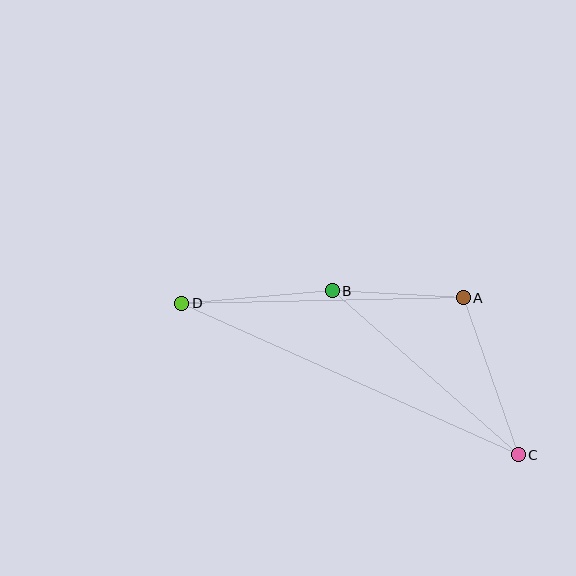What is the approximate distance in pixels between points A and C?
The distance between A and C is approximately 167 pixels.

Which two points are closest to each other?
Points A and B are closest to each other.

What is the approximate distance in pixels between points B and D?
The distance between B and D is approximately 151 pixels.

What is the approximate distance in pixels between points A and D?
The distance between A and D is approximately 282 pixels.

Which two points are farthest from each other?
Points C and D are farthest from each other.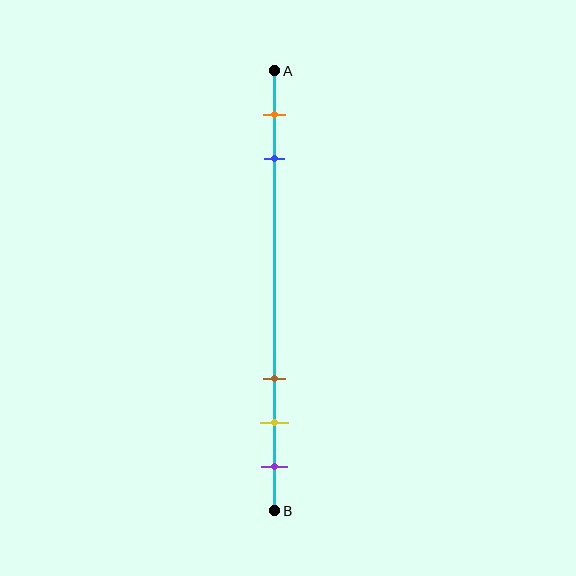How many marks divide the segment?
There are 5 marks dividing the segment.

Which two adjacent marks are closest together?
The yellow and purple marks are the closest adjacent pair.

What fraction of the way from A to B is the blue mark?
The blue mark is approximately 20% (0.2) of the way from A to B.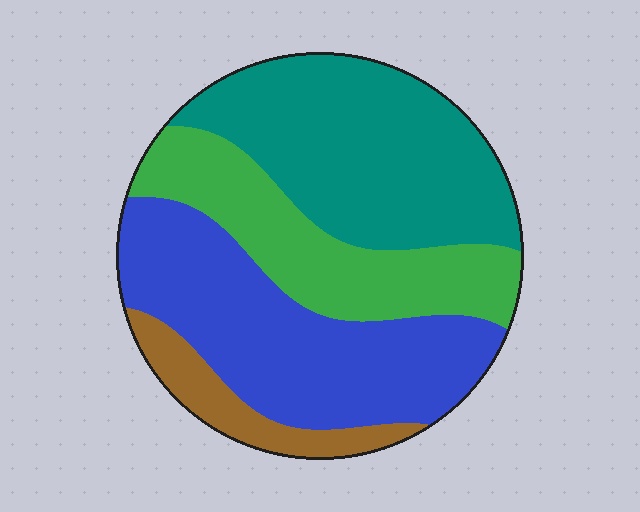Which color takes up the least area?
Brown, at roughly 10%.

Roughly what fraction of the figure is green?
Green takes up about one quarter (1/4) of the figure.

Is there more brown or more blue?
Blue.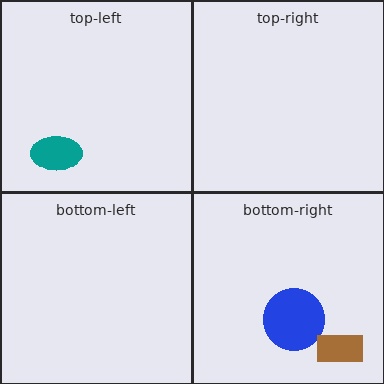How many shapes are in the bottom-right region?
2.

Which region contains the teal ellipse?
The top-left region.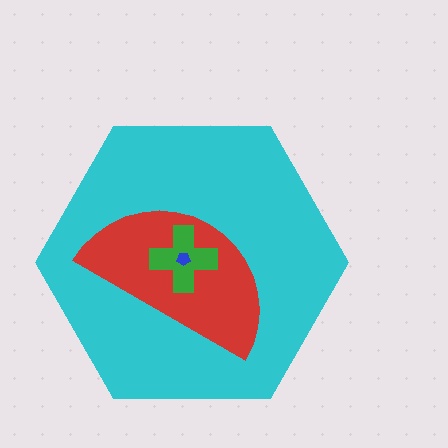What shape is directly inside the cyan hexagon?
The red semicircle.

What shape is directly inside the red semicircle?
The green cross.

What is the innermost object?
The blue pentagon.